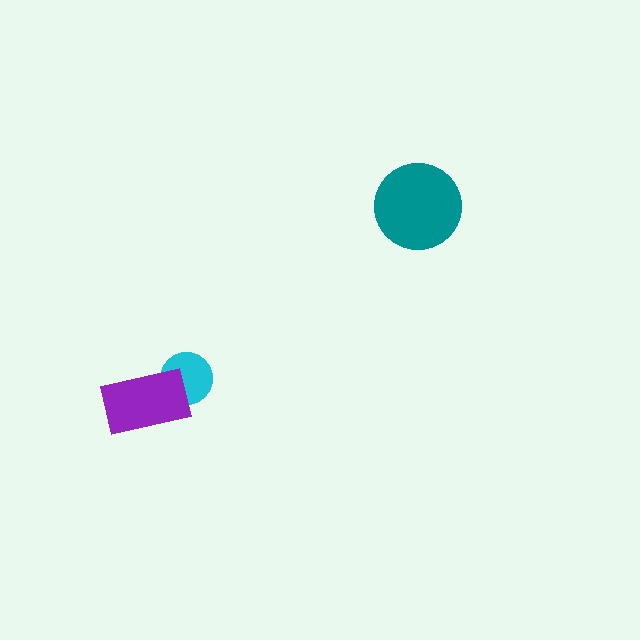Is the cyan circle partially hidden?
Yes, it is partially covered by another shape.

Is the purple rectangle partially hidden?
No, no other shape covers it.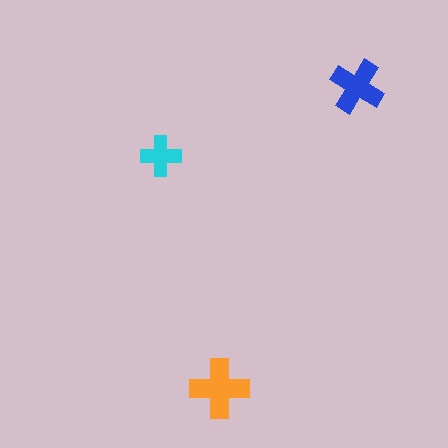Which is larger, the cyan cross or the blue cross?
The blue one.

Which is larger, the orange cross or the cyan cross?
The orange one.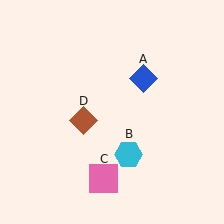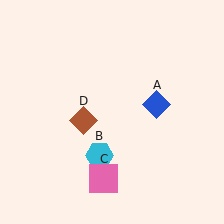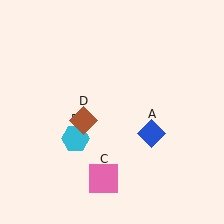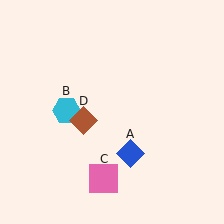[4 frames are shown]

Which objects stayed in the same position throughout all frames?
Pink square (object C) and brown diamond (object D) remained stationary.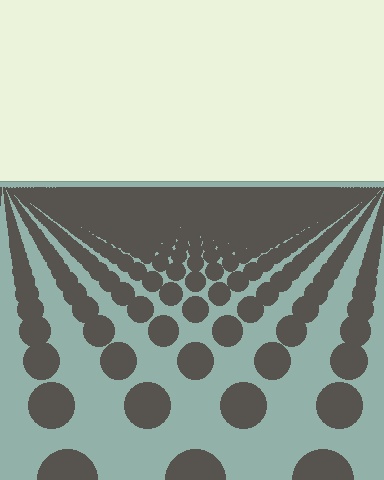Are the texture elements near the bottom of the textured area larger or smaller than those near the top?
Larger. Near the bottom, elements are closer to the viewer and appear at a bigger on-screen size.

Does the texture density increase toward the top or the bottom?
Density increases toward the top.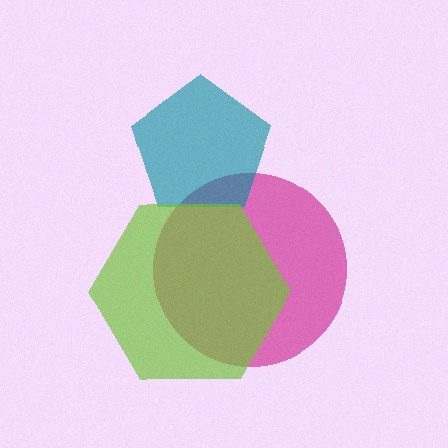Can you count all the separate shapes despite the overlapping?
Yes, there are 3 separate shapes.